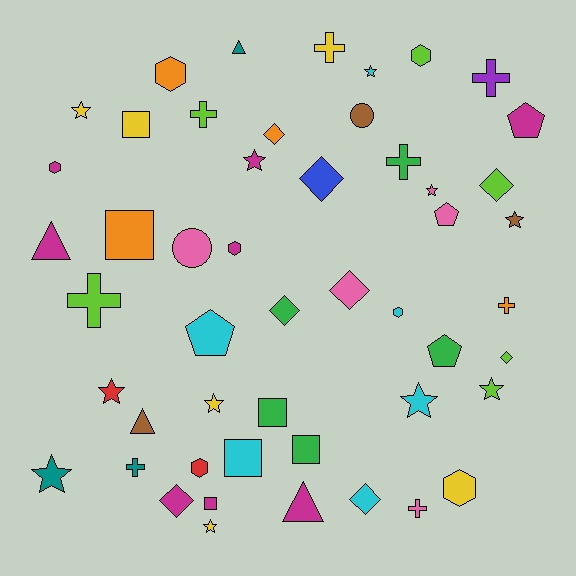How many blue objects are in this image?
There is 1 blue object.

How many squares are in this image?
There are 6 squares.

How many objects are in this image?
There are 50 objects.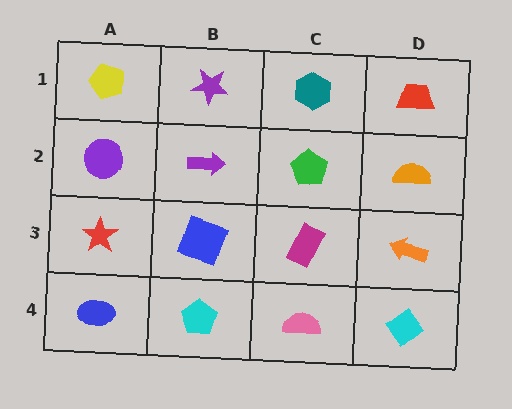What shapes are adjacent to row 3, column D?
An orange semicircle (row 2, column D), a cyan diamond (row 4, column D), a magenta rectangle (row 3, column C).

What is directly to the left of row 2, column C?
A purple arrow.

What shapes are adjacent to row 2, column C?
A teal hexagon (row 1, column C), a magenta rectangle (row 3, column C), a purple arrow (row 2, column B), an orange semicircle (row 2, column D).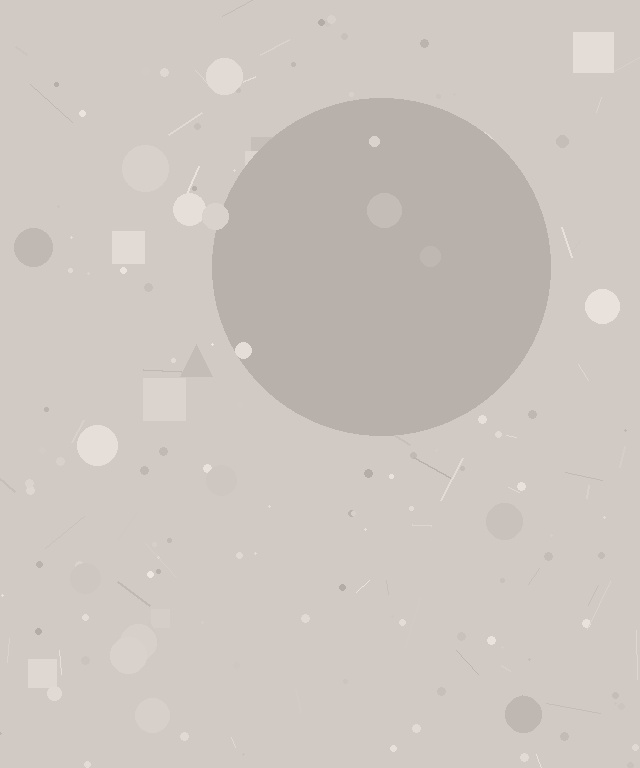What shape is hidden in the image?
A circle is hidden in the image.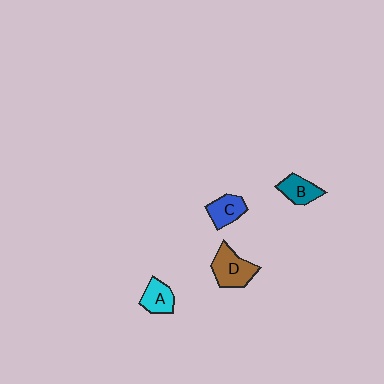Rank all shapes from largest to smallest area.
From largest to smallest: D (brown), C (blue), B (teal), A (cyan).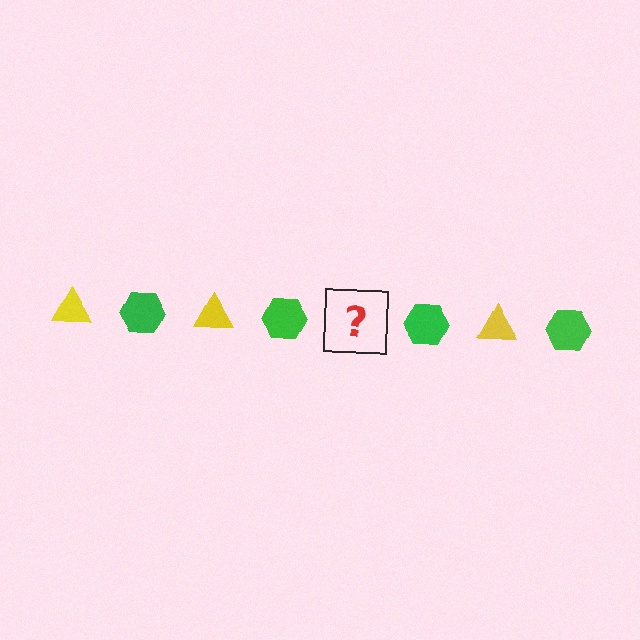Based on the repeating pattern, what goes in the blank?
The blank should be a yellow triangle.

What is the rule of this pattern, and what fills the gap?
The rule is that the pattern alternates between yellow triangle and green hexagon. The gap should be filled with a yellow triangle.